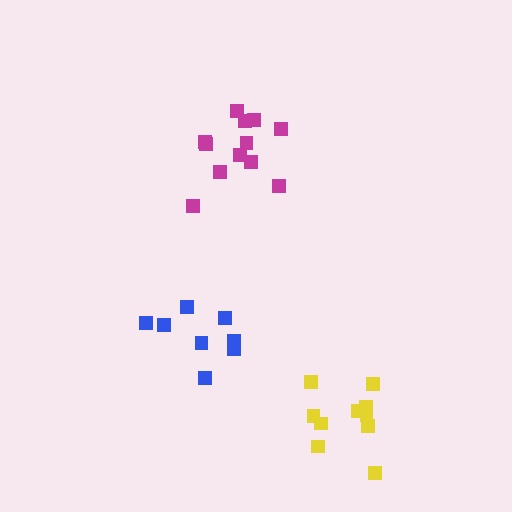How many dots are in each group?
Group 1: 12 dots, Group 2: 8 dots, Group 3: 10 dots (30 total).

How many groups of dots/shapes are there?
There are 3 groups.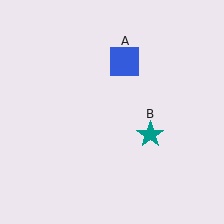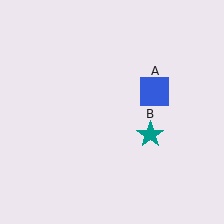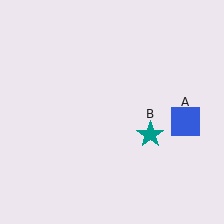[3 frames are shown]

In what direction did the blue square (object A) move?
The blue square (object A) moved down and to the right.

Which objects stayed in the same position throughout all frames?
Teal star (object B) remained stationary.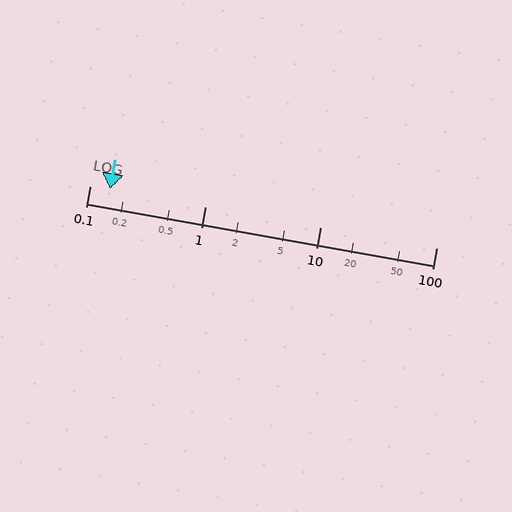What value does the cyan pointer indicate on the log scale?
The pointer indicates approximately 0.15.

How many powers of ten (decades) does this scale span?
The scale spans 3 decades, from 0.1 to 100.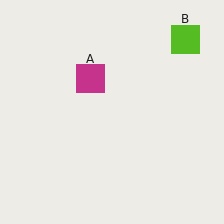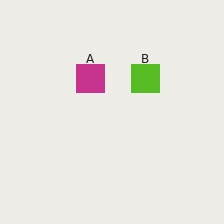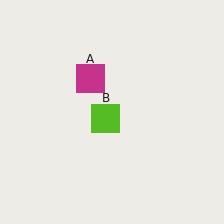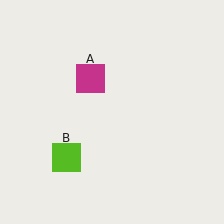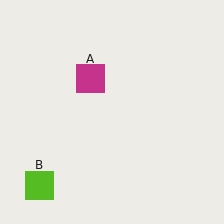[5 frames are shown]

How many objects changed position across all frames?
1 object changed position: lime square (object B).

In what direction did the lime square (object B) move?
The lime square (object B) moved down and to the left.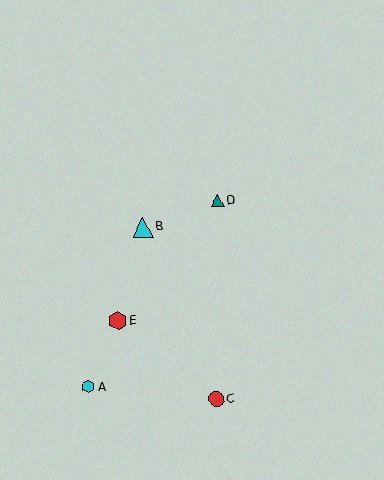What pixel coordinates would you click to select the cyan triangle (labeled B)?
Click at (143, 227) to select the cyan triangle B.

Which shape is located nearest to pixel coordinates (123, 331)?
The red hexagon (labeled E) at (118, 321) is nearest to that location.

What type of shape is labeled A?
Shape A is a cyan hexagon.